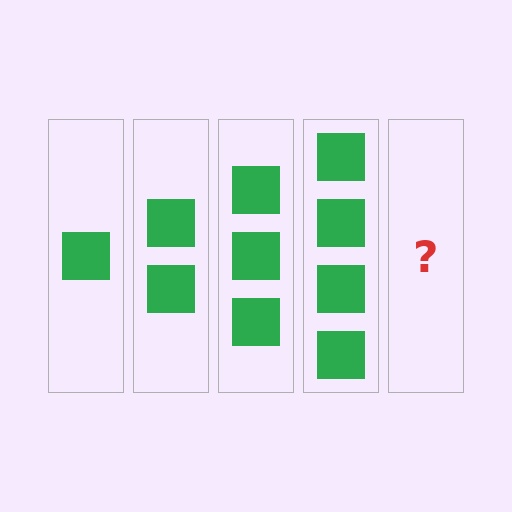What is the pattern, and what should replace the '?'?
The pattern is that each step adds one more square. The '?' should be 5 squares.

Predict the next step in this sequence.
The next step is 5 squares.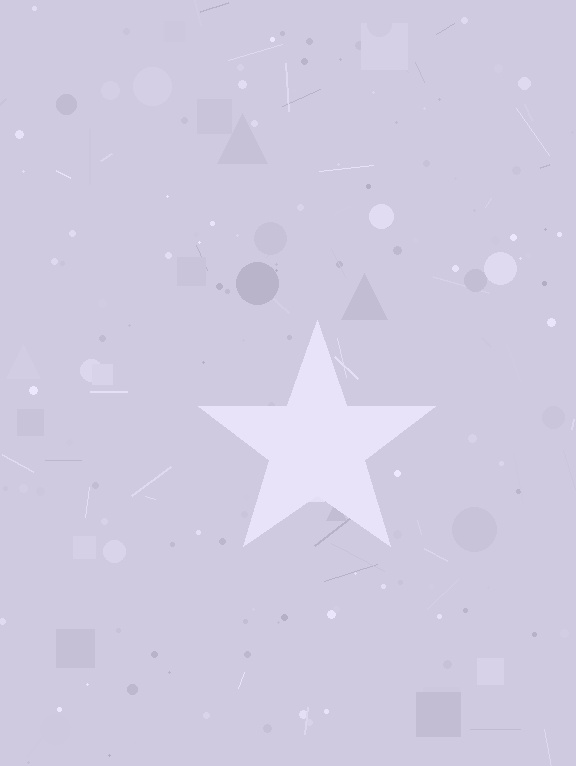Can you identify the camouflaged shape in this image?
The camouflaged shape is a star.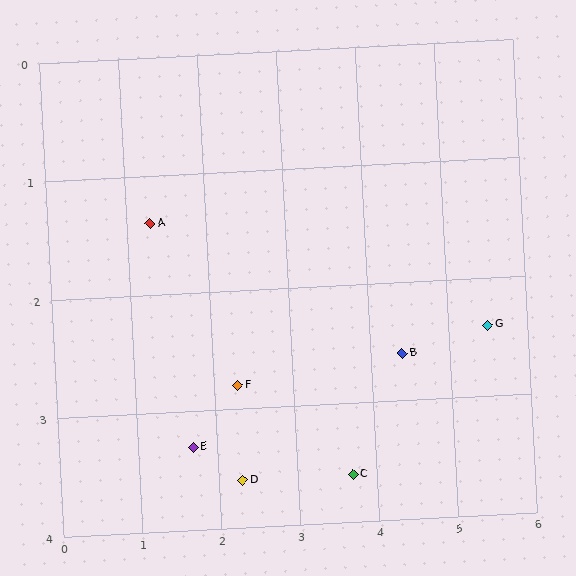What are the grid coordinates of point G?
Point G is at approximately (5.5, 2.4).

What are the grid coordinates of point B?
Point B is at approximately (4.4, 2.6).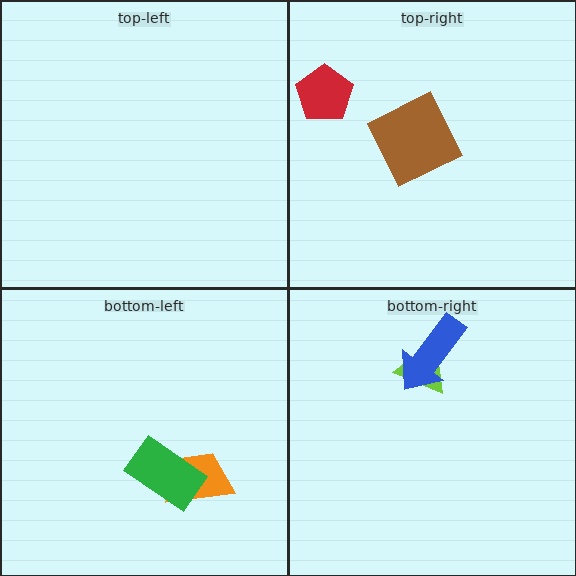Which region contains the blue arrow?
The bottom-right region.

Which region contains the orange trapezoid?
The bottom-left region.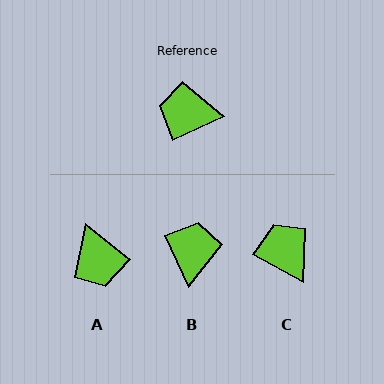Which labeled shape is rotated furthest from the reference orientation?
A, about 117 degrees away.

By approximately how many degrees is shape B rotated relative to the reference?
Approximately 90 degrees clockwise.